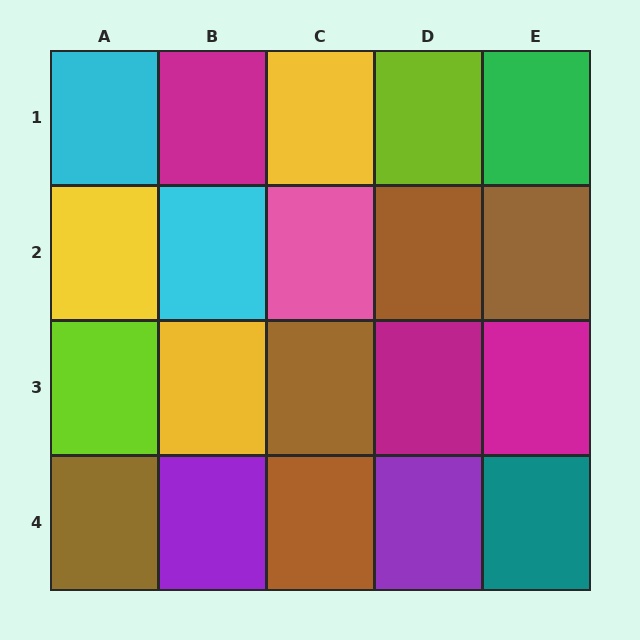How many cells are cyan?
2 cells are cyan.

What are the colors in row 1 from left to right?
Cyan, magenta, yellow, lime, green.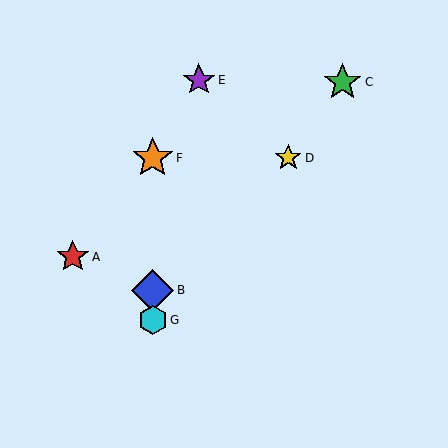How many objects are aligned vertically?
3 objects (B, F, G) are aligned vertically.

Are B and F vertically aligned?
Yes, both are at x≈153.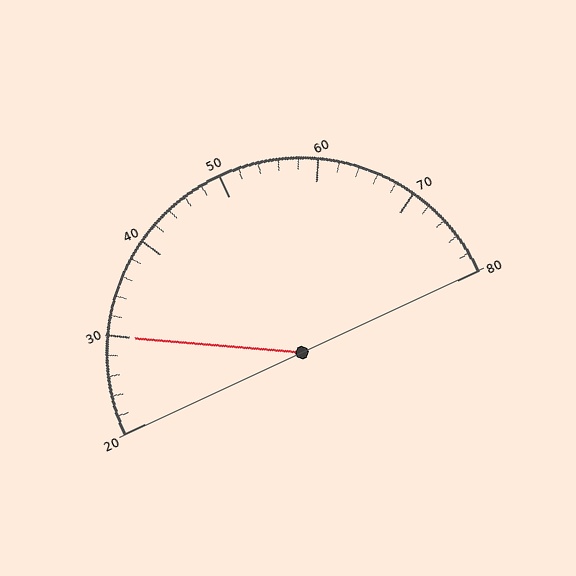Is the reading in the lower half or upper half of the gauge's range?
The reading is in the lower half of the range (20 to 80).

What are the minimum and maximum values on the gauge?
The gauge ranges from 20 to 80.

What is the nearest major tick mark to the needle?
The nearest major tick mark is 30.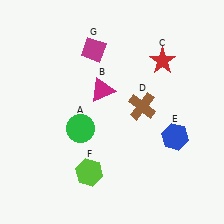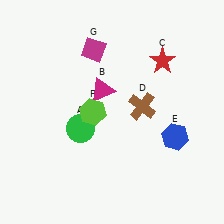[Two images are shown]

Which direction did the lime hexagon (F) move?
The lime hexagon (F) moved up.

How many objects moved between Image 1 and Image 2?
1 object moved between the two images.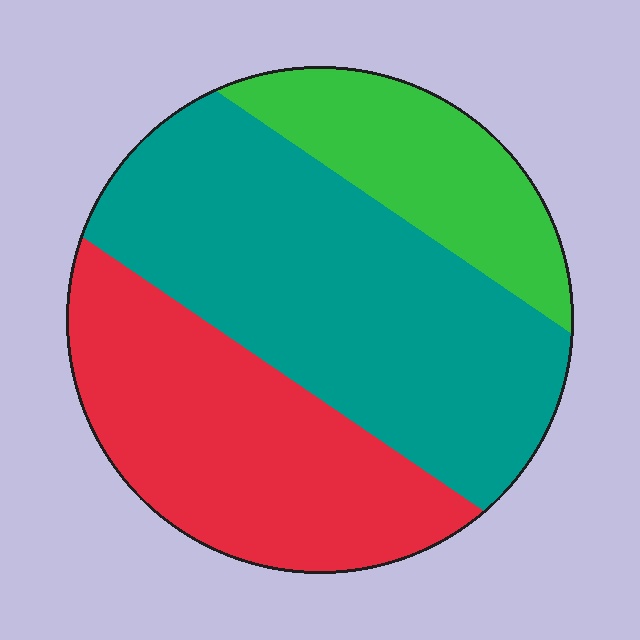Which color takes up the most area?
Teal, at roughly 45%.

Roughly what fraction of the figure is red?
Red covers 34% of the figure.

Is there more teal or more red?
Teal.